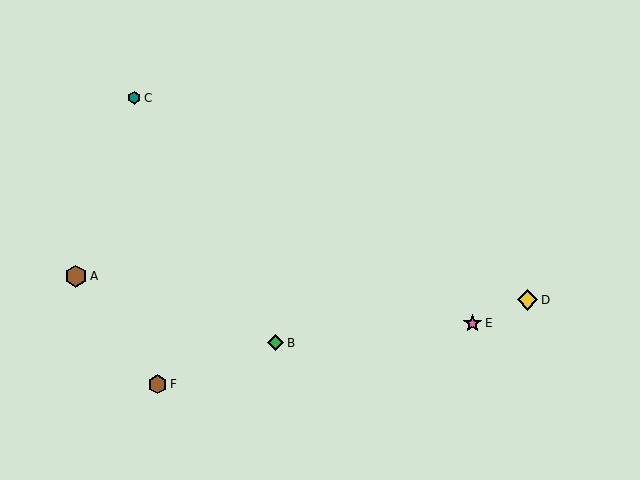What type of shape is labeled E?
Shape E is a pink star.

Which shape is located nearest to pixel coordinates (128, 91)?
The teal hexagon (labeled C) at (134, 98) is nearest to that location.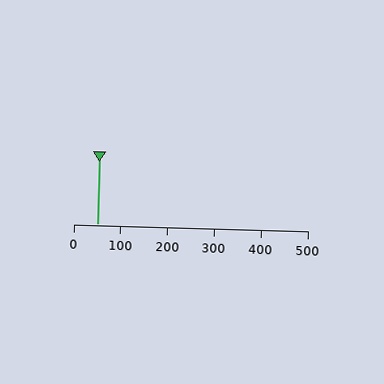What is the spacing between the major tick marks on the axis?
The major ticks are spaced 100 apart.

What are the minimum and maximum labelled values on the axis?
The axis runs from 0 to 500.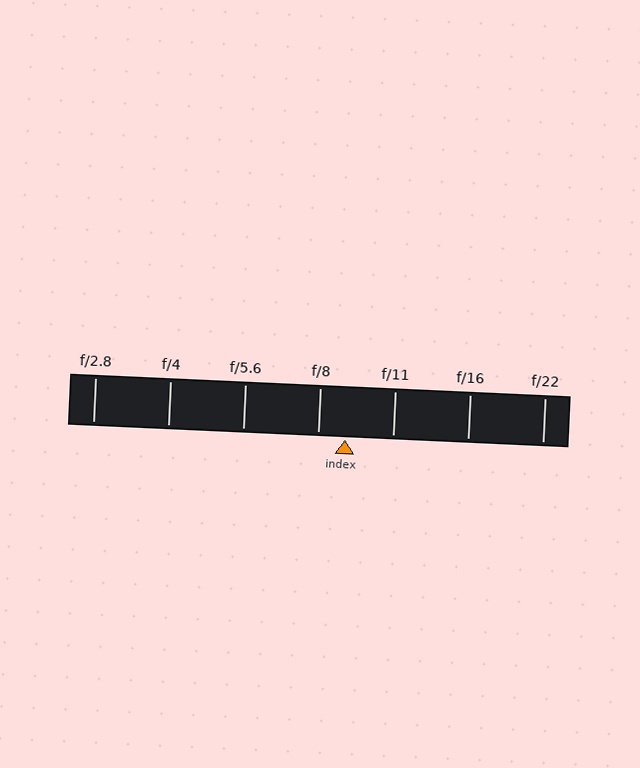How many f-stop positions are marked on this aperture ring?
There are 7 f-stop positions marked.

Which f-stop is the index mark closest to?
The index mark is closest to f/8.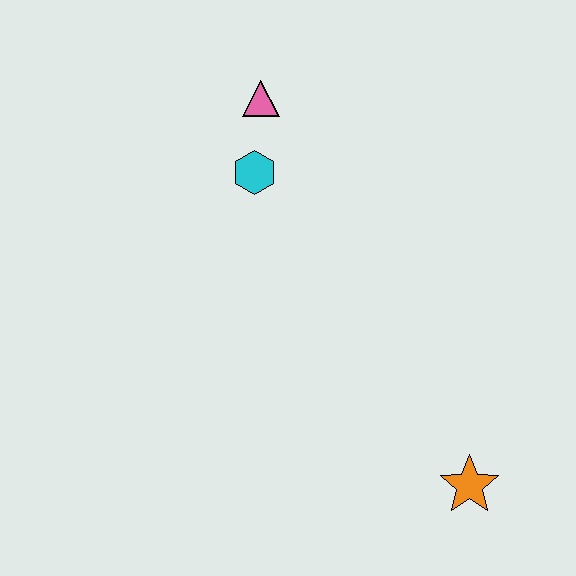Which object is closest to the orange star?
The cyan hexagon is closest to the orange star.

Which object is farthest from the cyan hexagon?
The orange star is farthest from the cyan hexagon.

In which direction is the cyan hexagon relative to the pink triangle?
The cyan hexagon is below the pink triangle.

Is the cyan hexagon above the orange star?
Yes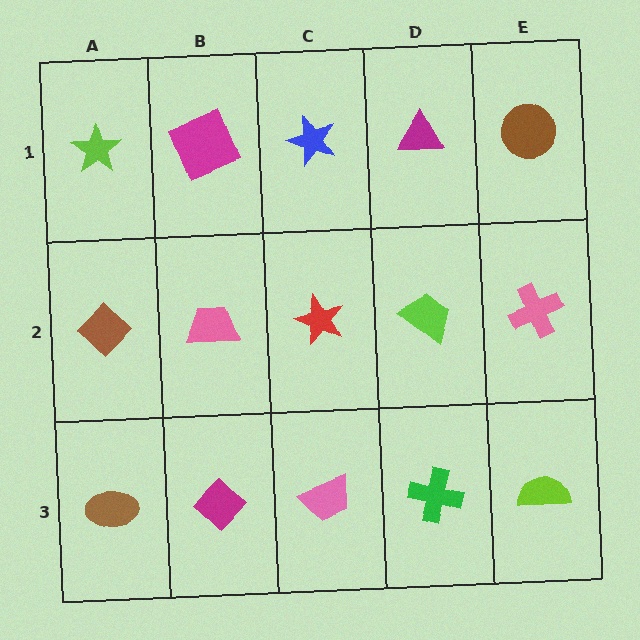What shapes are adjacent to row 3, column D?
A lime trapezoid (row 2, column D), a pink trapezoid (row 3, column C), a lime semicircle (row 3, column E).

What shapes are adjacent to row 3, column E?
A pink cross (row 2, column E), a green cross (row 3, column D).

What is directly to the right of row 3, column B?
A pink trapezoid.